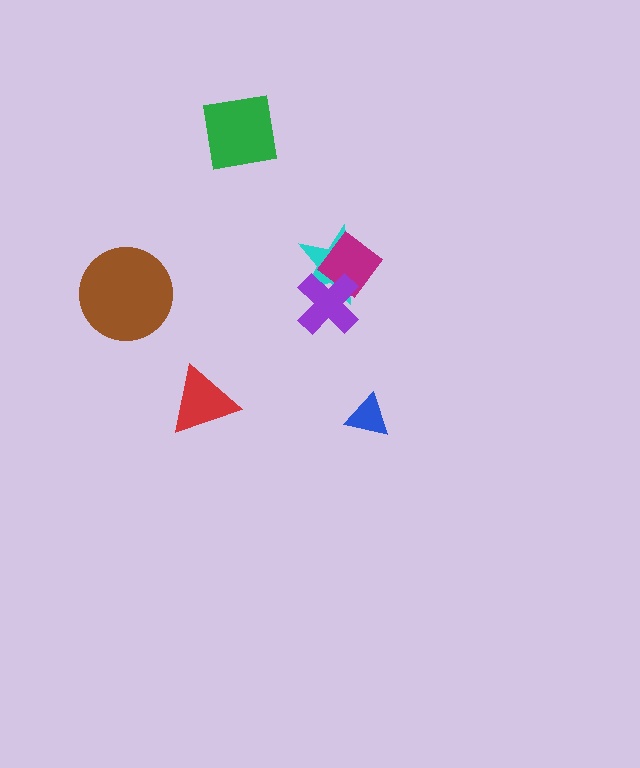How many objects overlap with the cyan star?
2 objects overlap with the cyan star.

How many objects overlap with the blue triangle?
0 objects overlap with the blue triangle.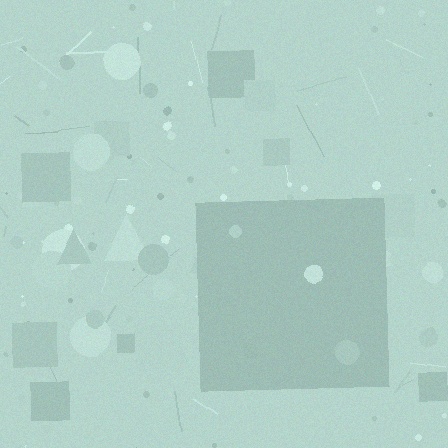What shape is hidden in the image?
A square is hidden in the image.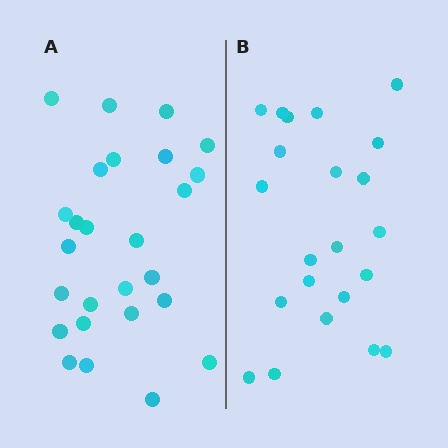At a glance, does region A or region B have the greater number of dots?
Region A (the left region) has more dots.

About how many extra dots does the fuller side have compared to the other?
Region A has about 4 more dots than region B.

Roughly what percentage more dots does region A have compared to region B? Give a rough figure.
About 20% more.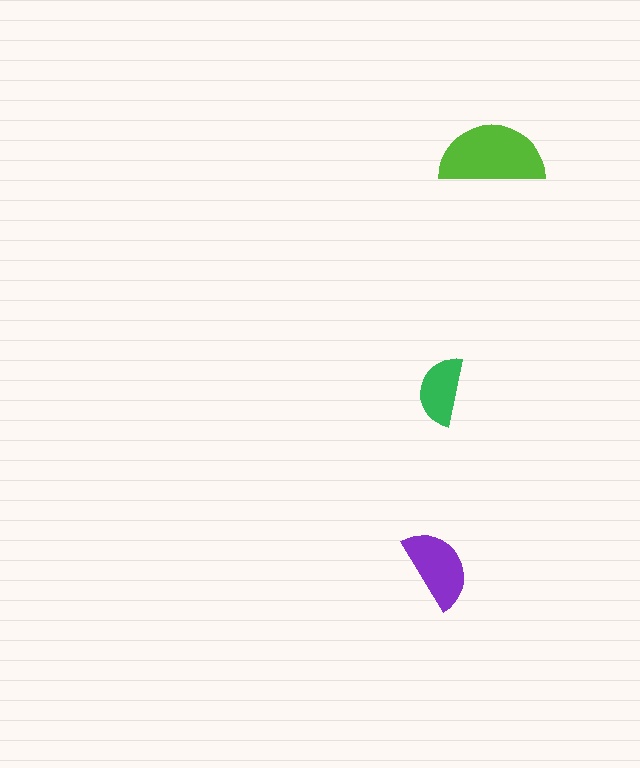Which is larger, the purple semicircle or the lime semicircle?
The lime one.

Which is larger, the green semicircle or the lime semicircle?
The lime one.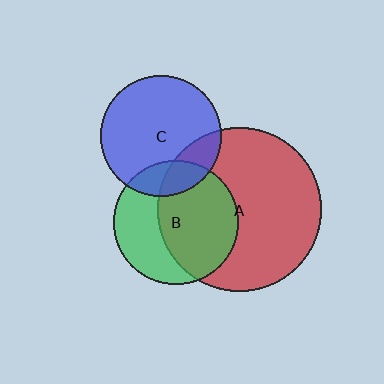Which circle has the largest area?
Circle A (red).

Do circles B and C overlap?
Yes.